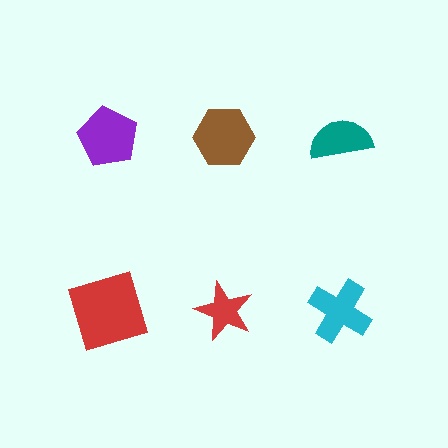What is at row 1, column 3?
A teal semicircle.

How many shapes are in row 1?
3 shapes.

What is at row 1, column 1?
A purple pentagon.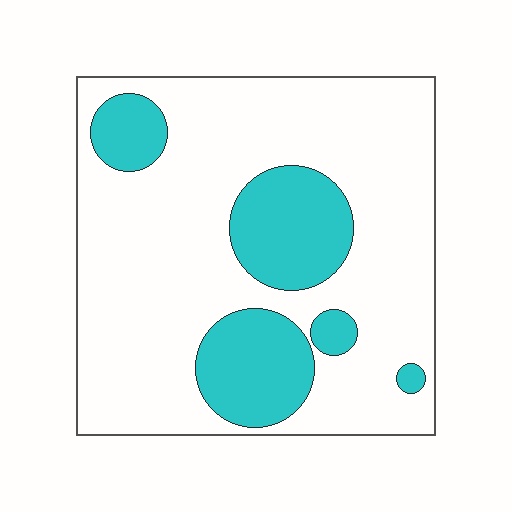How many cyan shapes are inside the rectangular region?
5.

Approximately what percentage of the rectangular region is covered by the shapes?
Approximately 25%.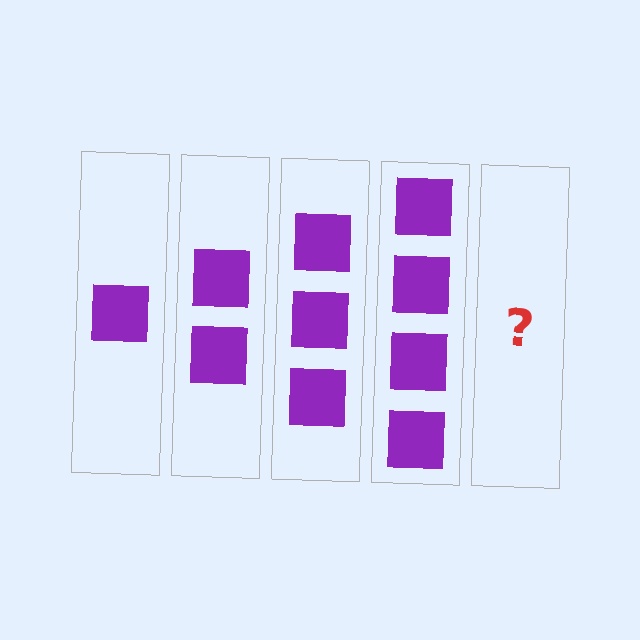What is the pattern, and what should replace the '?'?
The pattern is that each step adds one more square. The '?' should be 5 squares.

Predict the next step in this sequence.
The next step is 5 squares.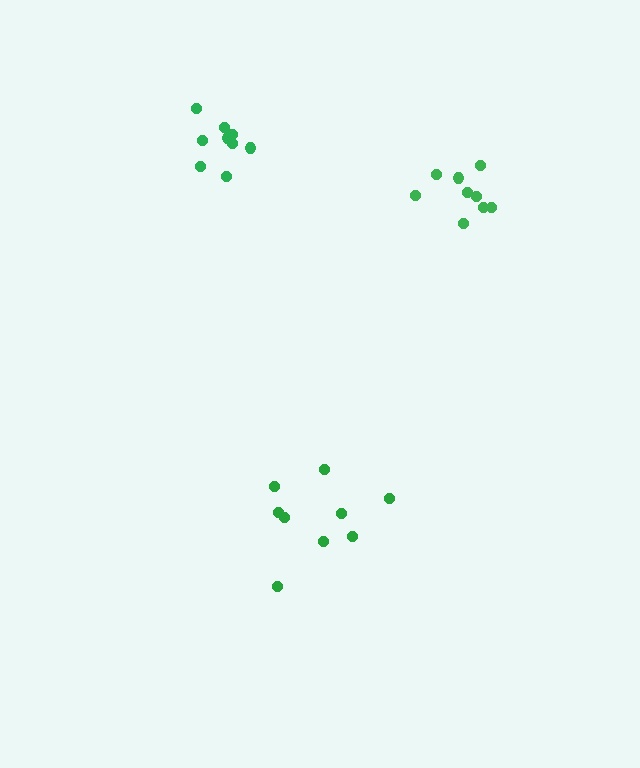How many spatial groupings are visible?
There are 3 spatial groupings.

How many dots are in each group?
Group 1: 9 dots, Group 2: 9 dots, Group 3: 9 dots (27 total).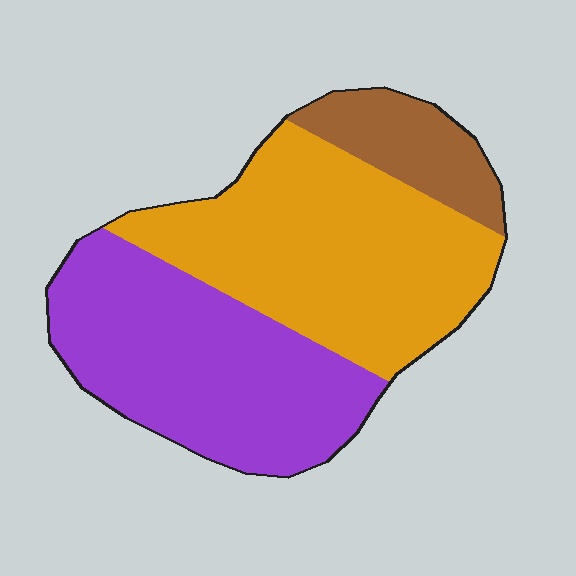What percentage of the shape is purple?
Purple takes up about two fifths (2/5) of the shape.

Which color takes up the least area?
Brown, at roughly 15%.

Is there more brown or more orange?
Orange.